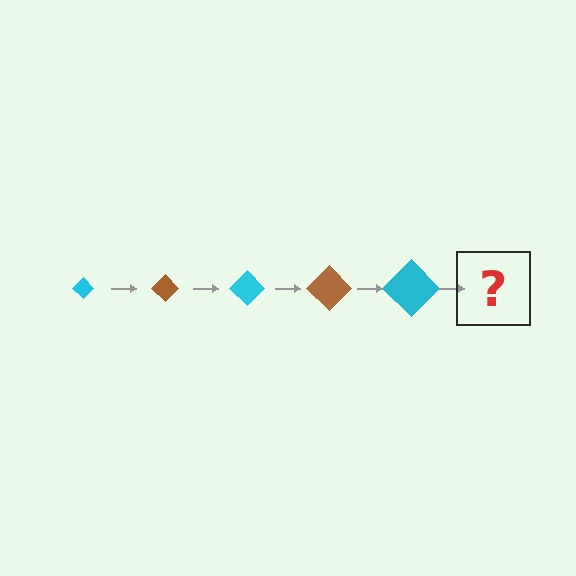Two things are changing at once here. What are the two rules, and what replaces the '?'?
The two rules are that the diamond grows larger each step and the color cycles through cyan and brown. The '?' should be a brown diamond, larger than the previous one.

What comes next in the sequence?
The next element should be a brown diamond, larger than the previous one.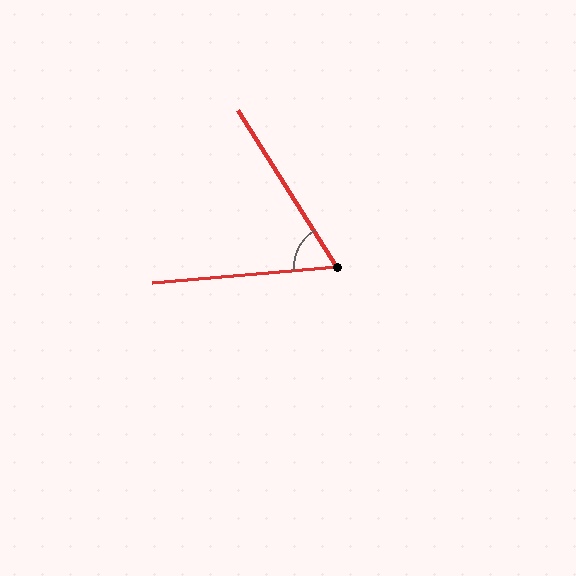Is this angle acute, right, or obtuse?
It is acute.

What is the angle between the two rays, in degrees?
Approximately 63 degrees.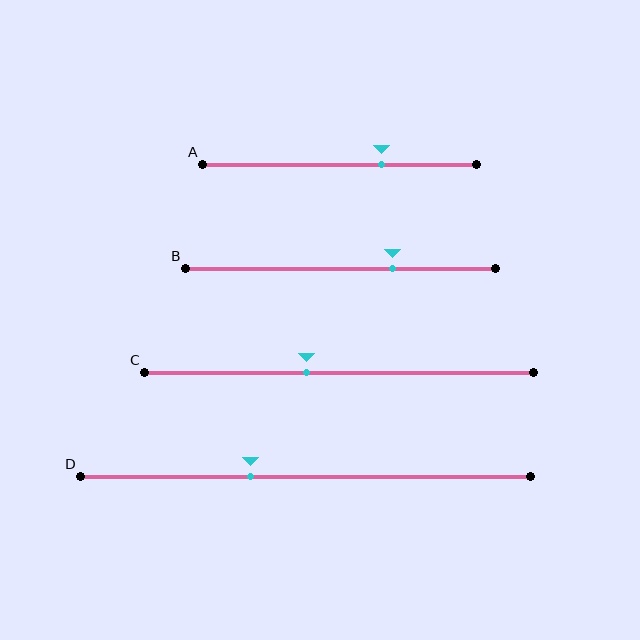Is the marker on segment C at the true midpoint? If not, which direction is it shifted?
No, the marker on segment C is shifted to the left by about 8% of the segment length.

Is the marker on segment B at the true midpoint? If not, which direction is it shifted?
No, the marker on segment B is shifted to the right by about 17% of the segment length.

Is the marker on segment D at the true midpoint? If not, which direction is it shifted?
No, the marker on segment D is shifted to the left by about 12% of the segment length.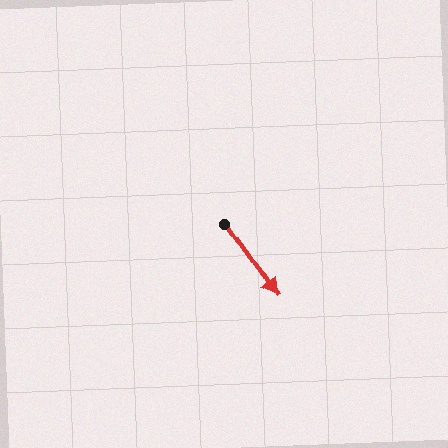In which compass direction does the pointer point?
Southeast.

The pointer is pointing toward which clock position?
Roughly 5 o'clock.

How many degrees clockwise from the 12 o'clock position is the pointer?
Approximately 145 degrees.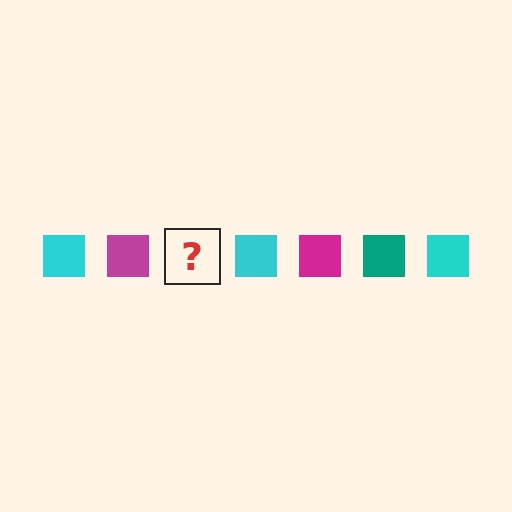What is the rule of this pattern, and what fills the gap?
The rule is that the pattern cycles through cyan, magenta, teal squares. The gap should be filled with a teal square.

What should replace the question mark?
The question mark should be replaced with a teal square.